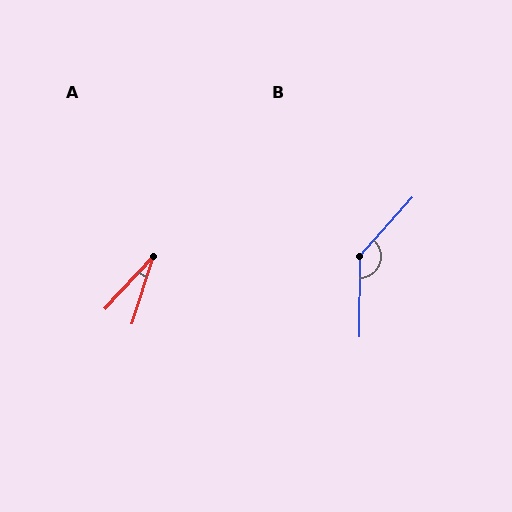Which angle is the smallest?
A, at approximately 25 degrees.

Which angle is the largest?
B, at approximately 138 degrees.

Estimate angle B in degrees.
Approximately 138 degrees.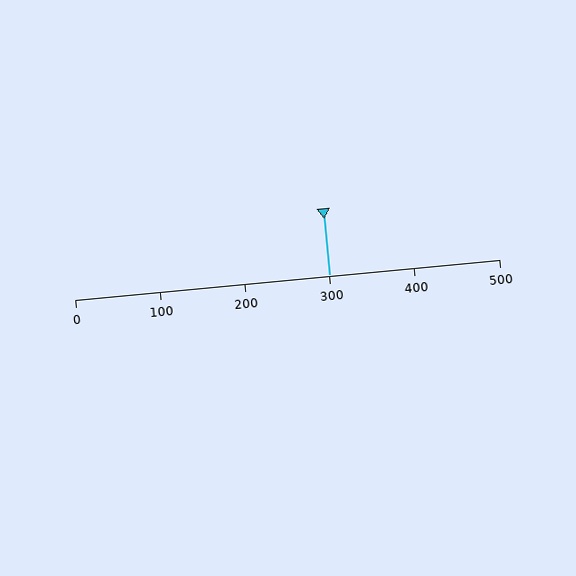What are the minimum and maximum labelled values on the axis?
The axis runs from 0 to 500.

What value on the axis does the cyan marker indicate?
The marker indicates approximately 300.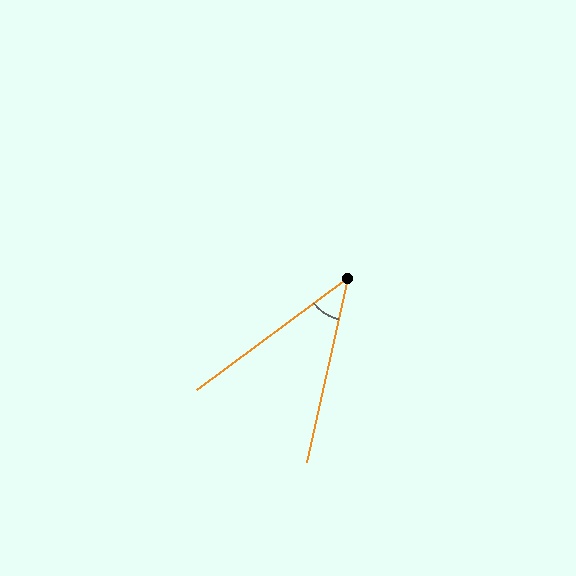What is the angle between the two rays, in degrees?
Approximately 41 degrees.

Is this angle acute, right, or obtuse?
It is acute.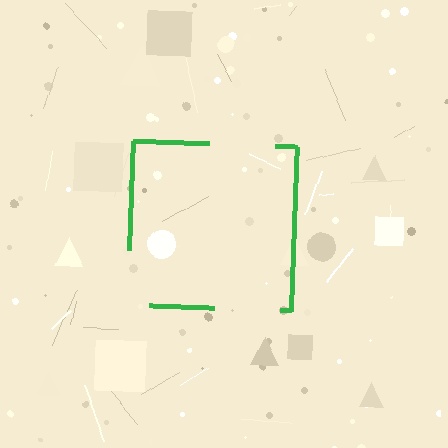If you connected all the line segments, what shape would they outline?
They would outline a square.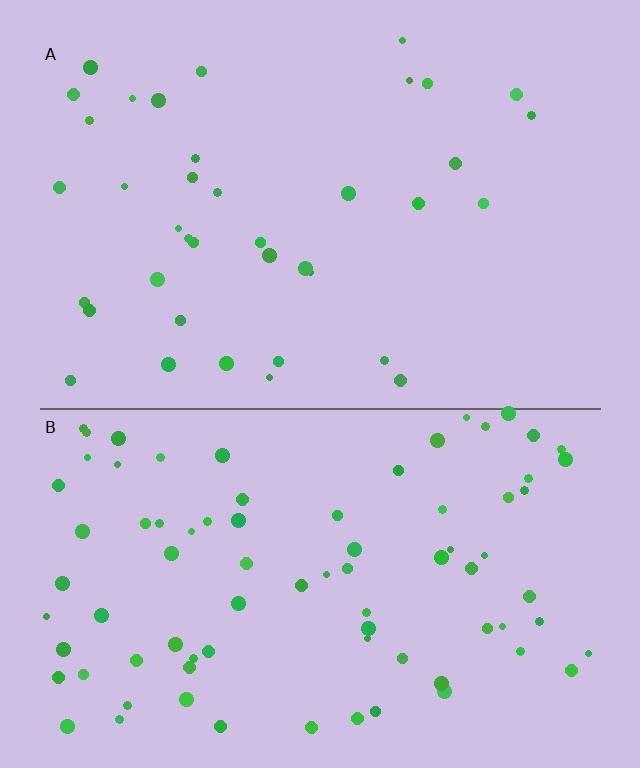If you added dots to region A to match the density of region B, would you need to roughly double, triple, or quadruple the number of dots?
Approximately double.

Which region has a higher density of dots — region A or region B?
B (the bottom).